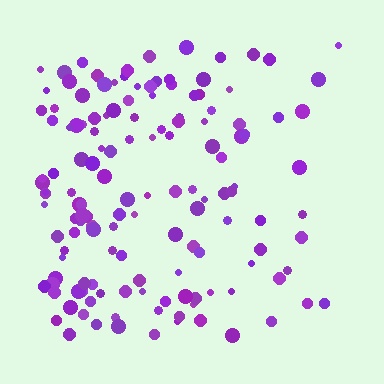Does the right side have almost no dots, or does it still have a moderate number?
Still a moderate number, just noticeably fewer than the left.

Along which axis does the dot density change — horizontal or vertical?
Horizontal.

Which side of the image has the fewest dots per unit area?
The right.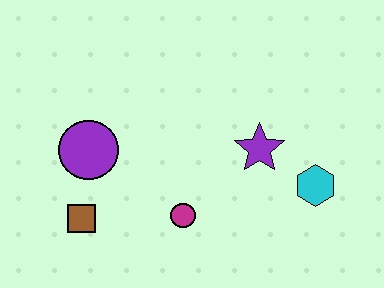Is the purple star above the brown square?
Yes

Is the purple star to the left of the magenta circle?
No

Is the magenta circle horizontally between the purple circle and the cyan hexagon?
Yes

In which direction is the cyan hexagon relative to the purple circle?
The cyan hexagon is to the right of the purple circle.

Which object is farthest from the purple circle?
The cyan hexagon is farthest from the purple circle.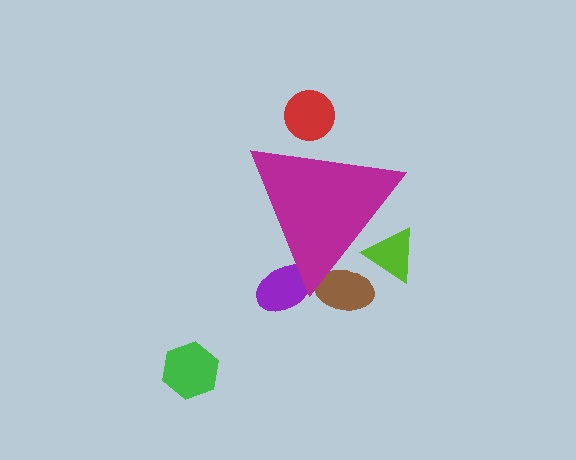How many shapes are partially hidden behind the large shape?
4 shapes are partially hidden.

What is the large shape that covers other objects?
A magenta triangle.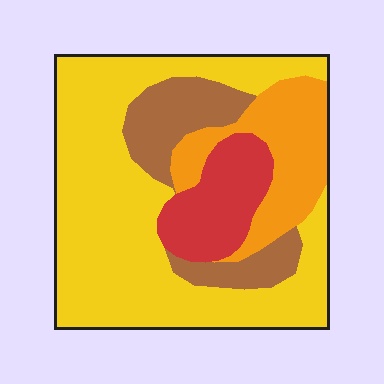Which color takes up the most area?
Yellow, at roughly 55%.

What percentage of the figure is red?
Red covers about 10% of the figure.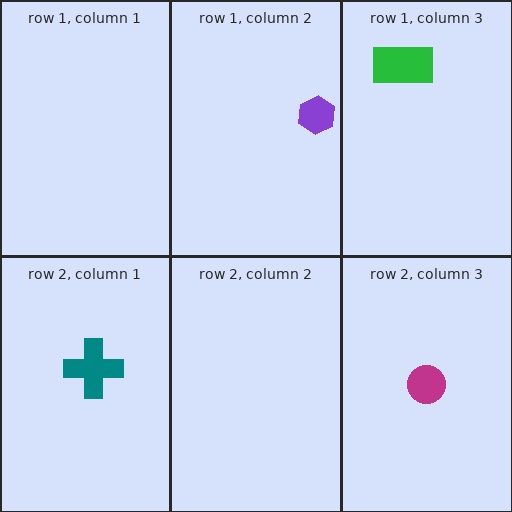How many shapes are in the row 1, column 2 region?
1.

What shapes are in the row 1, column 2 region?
The purple hexagon.